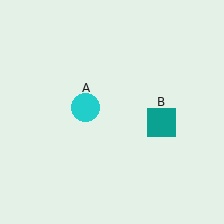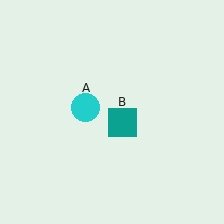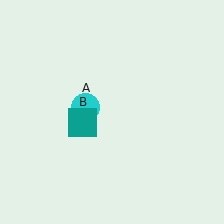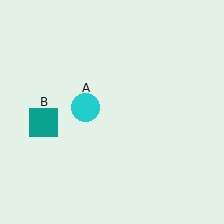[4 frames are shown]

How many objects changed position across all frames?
1 object changed position: teal square (object B).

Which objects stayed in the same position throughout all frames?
Cyan circle (object A) remained stationary.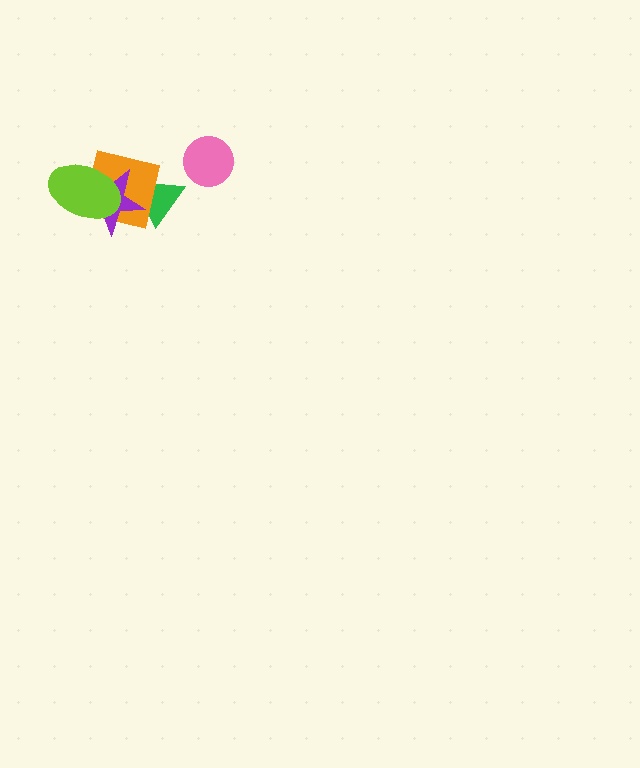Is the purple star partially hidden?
Yes, it is partially covered by another shape.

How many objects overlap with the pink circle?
0 objects overlap with the pink circle.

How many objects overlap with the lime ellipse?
2 objects overlap with the lime ellipse.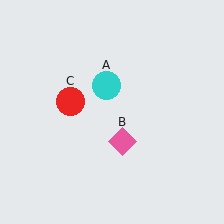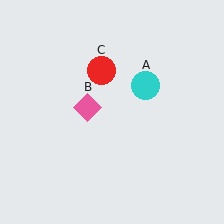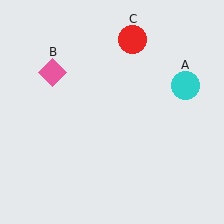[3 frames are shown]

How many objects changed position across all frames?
3 objects changed position: cyan circle (object A), pink diamond (object B), red circle (object C).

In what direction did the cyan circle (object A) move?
The cyan circle (object A) moved right.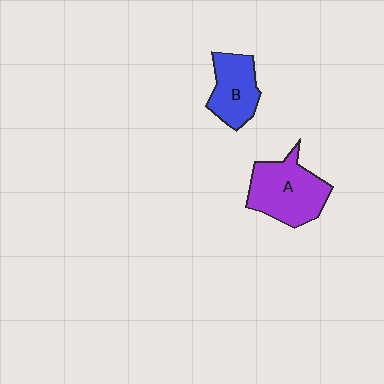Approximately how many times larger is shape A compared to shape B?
Approximately 1.4 times.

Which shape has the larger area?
Shape A (purple).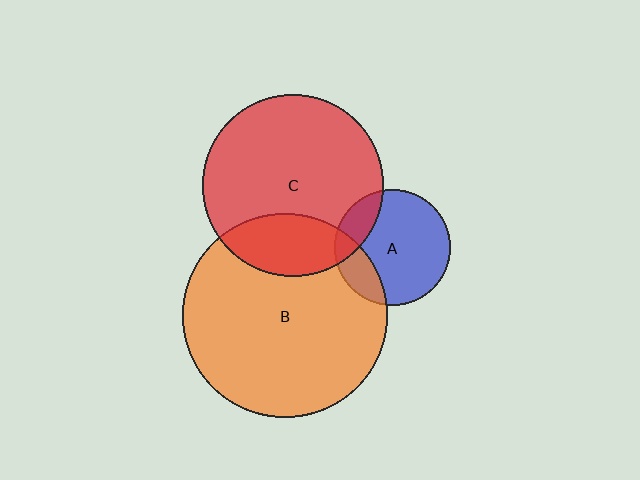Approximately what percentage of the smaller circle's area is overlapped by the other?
Approximately 20%.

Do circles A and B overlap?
Yes.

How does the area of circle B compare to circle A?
Approximately 3.1 times.